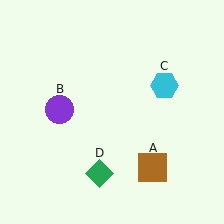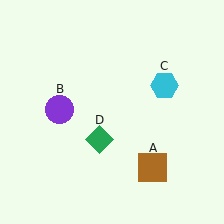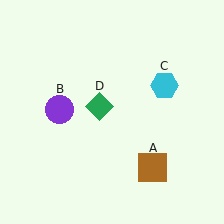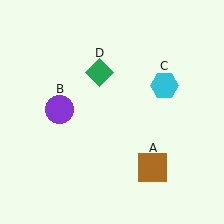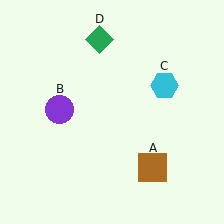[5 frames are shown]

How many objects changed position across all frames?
1 object changed position: green diamond (object D).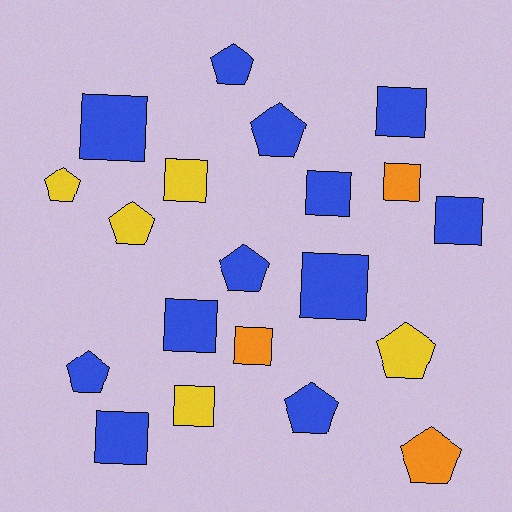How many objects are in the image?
There are 20 objects.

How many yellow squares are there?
There are 2 yellow squares.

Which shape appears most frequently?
Square, with 11 objects.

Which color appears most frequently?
Blue, with 12 objects.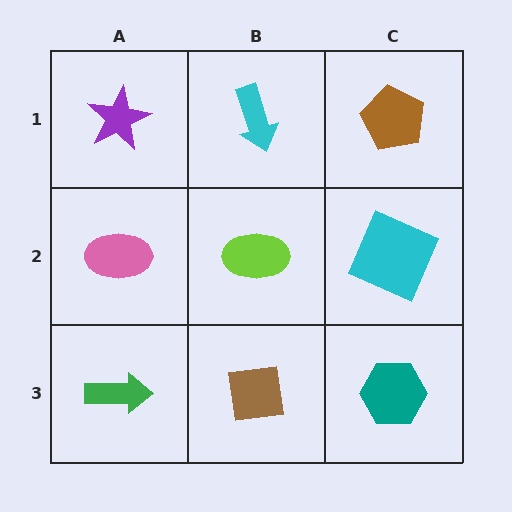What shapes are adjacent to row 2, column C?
A brown pentagon (row 1, column C), a teal hexagon (row 3, column C), a lime ellipse (row 2, column B).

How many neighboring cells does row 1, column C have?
2.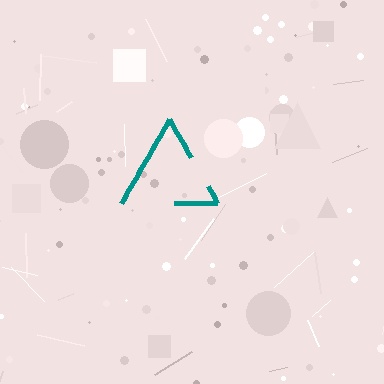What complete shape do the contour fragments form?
The contour fragments form a triangle.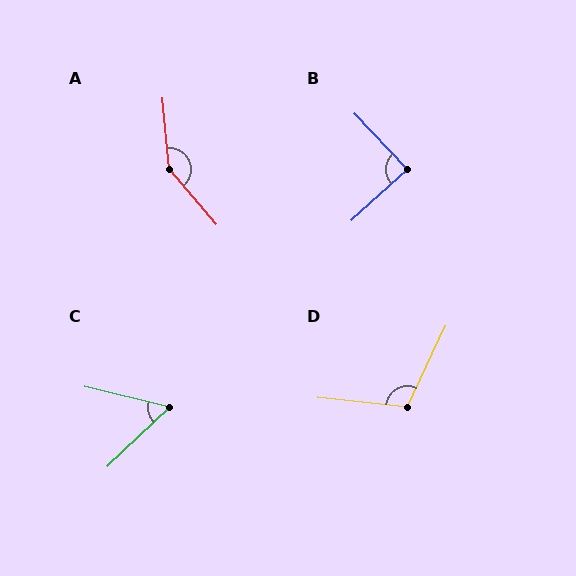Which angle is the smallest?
C, at approximately 57 degrees.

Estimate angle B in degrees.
Approximately 89 degrees.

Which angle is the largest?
A, at approximately 145 degrees.